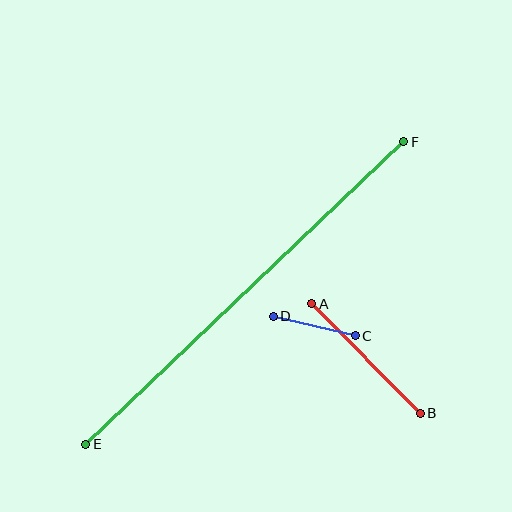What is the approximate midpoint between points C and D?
The midpoint is at approximately (314, 326) pixels.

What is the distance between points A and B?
The distance is approximately 154 pixels.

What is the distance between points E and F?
The distance is approximately 439 pixels.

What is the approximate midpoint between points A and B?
The midpoint is at approximately (366, 358) pixels.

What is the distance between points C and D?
The distance is approximately 84 pixels.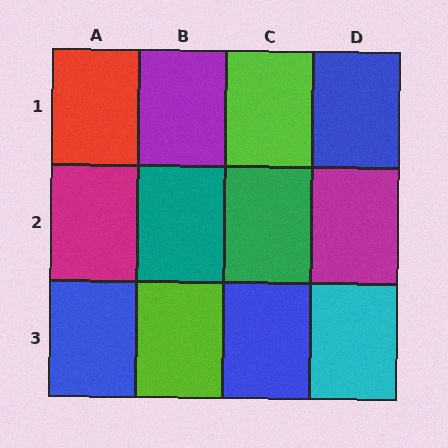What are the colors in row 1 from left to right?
Red, purple, lime, blue.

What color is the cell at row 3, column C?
Blue.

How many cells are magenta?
2 cells are magenta.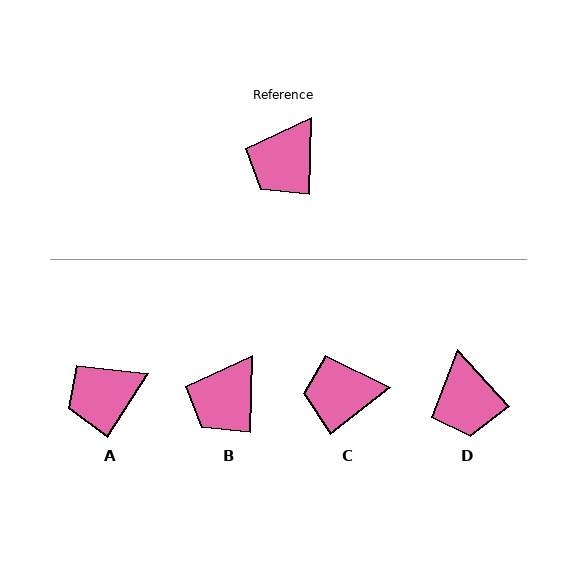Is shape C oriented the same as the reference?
No, it is off by about 51 degrees.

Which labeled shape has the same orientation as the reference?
B.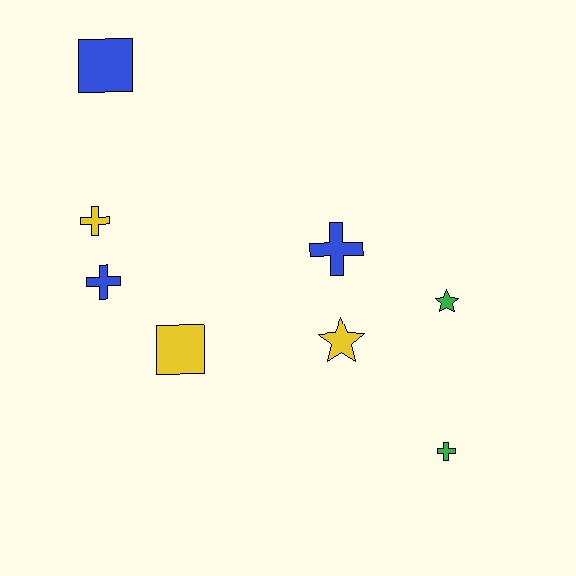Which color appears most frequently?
Blue, with 3 objects.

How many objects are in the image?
There are 8 objects.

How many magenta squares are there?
There are no magenta squares.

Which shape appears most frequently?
Cross, with 4 objects.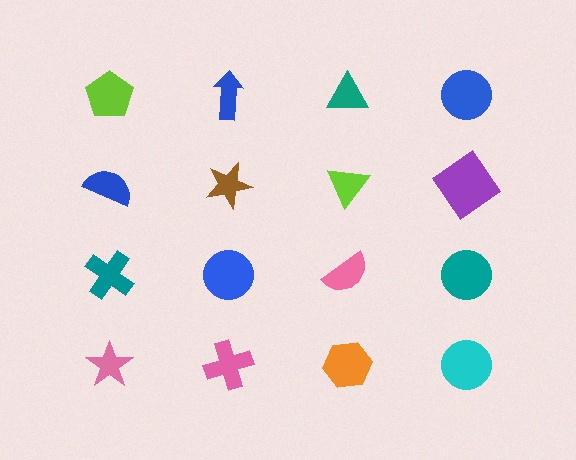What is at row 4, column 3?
An orange hexagon.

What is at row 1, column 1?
A lime pentagon.